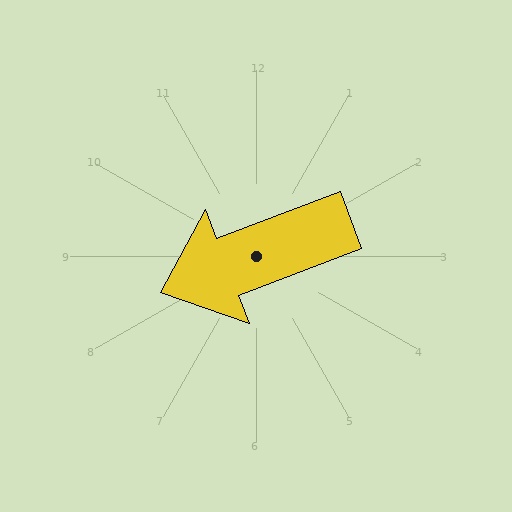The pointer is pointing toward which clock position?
Roughly 8 o'clock.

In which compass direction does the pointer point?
West.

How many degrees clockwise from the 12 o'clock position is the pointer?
Approximately 249 degrees.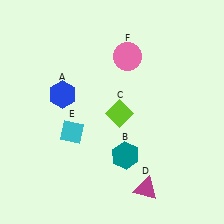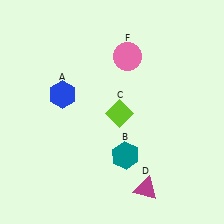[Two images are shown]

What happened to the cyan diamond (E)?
The cyan diamond (E) was removed in Image 2. It was in the bottom-left area of Image 1.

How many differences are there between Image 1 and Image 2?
There is 1 difference between the two images.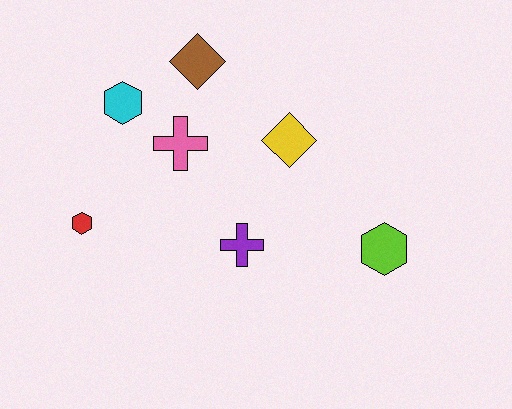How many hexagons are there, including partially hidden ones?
There are 3 hexagons.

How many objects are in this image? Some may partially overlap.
There are 7 objects.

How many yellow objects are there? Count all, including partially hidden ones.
There is 1 yellow object.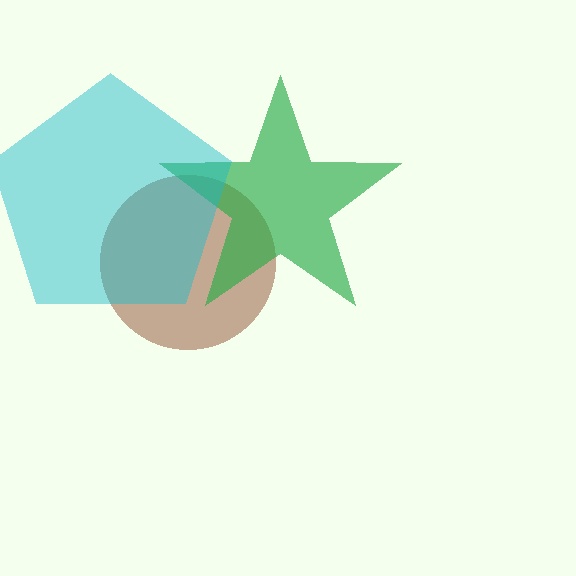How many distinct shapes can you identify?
There are 3 distinct shapes: a brown circle, a green star, a cyan pentagon.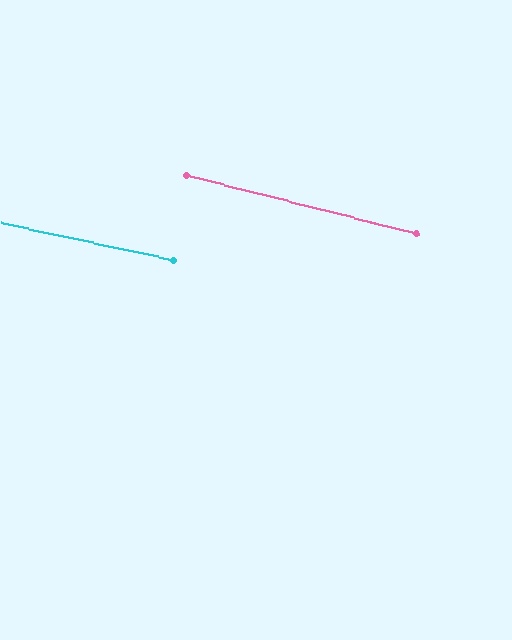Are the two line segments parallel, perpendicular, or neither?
Parallel — their directions differ by only 1.9°.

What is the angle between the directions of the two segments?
Approximately 2 degrees.